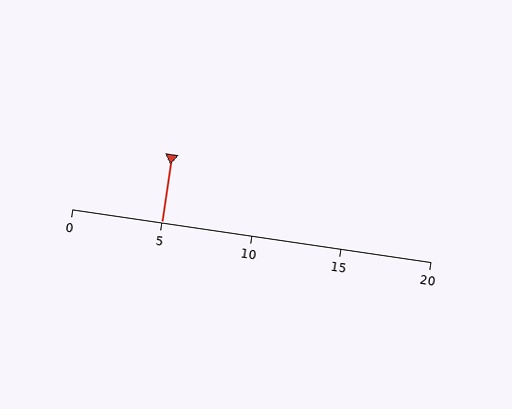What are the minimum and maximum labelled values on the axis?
The axis runs from 0 to 20.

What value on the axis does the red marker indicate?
The marker indicates approximately 5.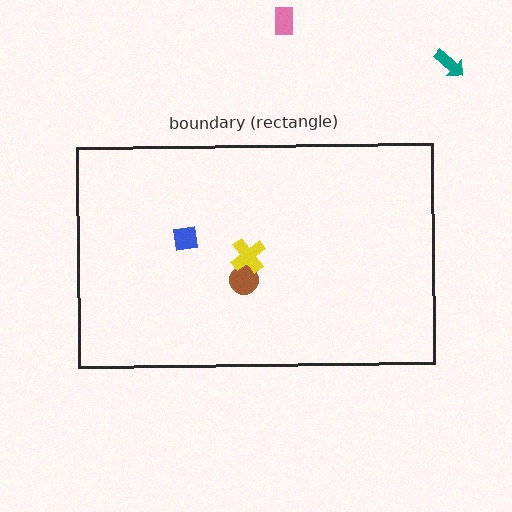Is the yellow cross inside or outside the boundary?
Inside.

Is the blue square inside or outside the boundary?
Inside.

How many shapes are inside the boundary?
3 inside, 2 outside.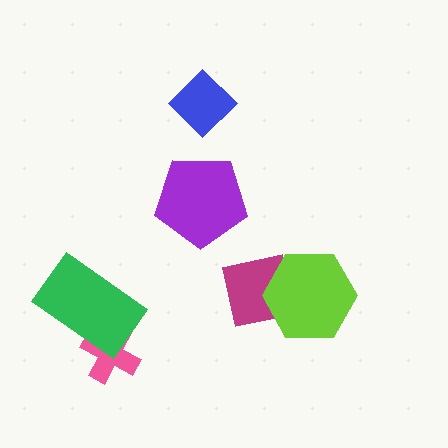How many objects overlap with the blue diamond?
0 objects overlap with the blue diamond.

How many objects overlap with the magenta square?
1 object overlaps with the magenta square.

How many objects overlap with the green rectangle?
1 object overlaps with the green rectangle.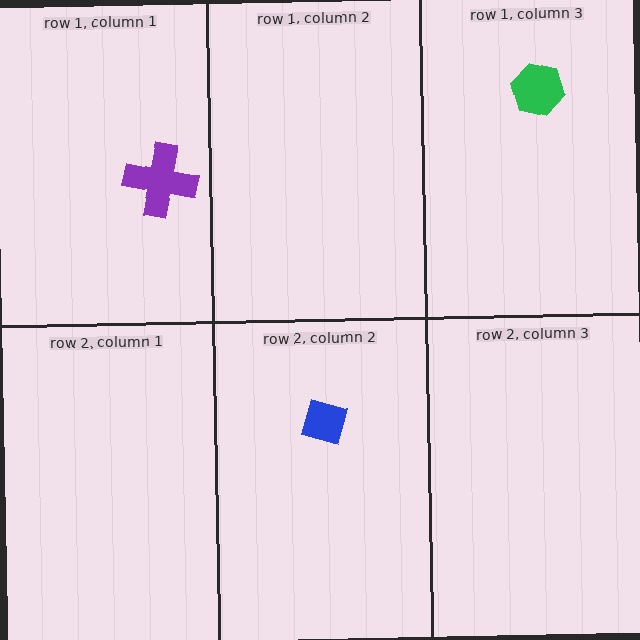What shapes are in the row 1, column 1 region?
The purple cross.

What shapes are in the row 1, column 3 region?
The green hexagon.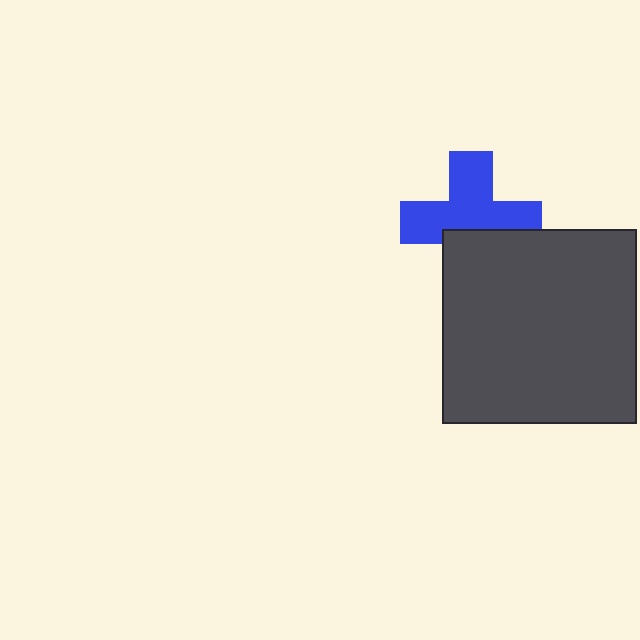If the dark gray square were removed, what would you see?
You would see the complete blue cross.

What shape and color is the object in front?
The object in front is a dark gray square.